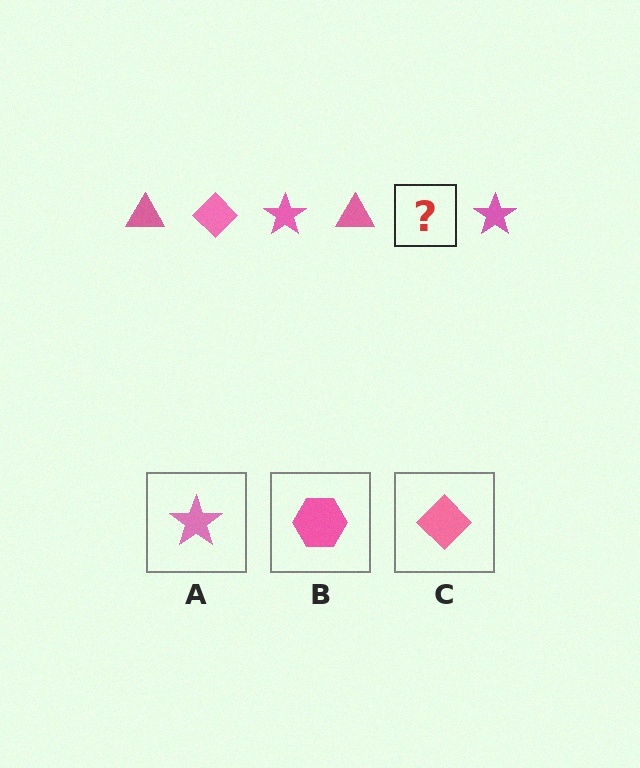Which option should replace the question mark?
Option C.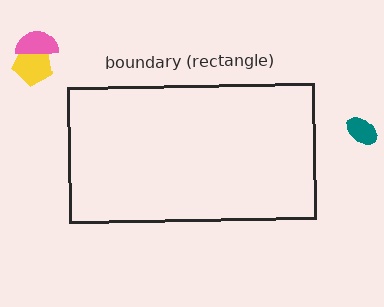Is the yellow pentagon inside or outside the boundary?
Outside.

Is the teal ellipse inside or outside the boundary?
Outside.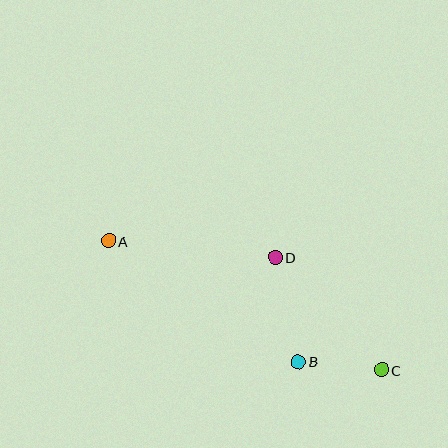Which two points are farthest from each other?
Points A and C are farthest from each other.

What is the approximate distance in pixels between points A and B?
The distance between A and B is approximately 225 pixels.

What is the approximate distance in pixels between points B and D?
The distance between B and D is approximately 107 pixels.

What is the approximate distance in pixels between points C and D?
The distance between C and D is approximately 155 pixels.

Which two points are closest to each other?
Points B and C are closest to each other.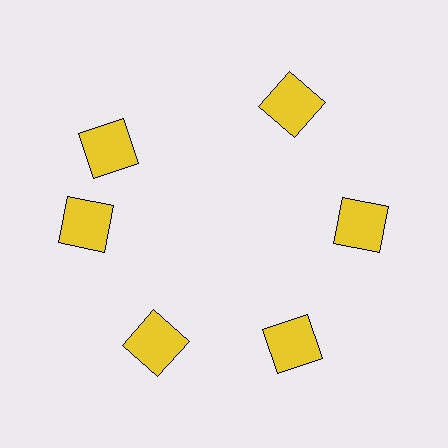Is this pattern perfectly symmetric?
No. The 6 yellow squares are arranged in a ring, but one element near the 11 o'clock position is rotated out of alignment along the ring, breaking the 6-fold rotational symmetry.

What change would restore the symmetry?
The symmetry would be restored by rotating it back into even spacing with its neighbors so that all 6 squares sit at equal angles and equal distance from the center.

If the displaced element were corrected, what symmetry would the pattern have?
It would have 6-fold rotational symmetry — the pattern would map onto itself every 60 degrees.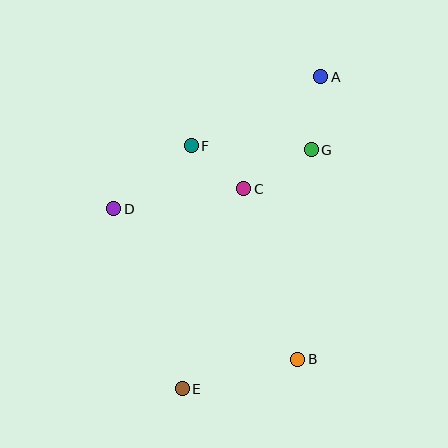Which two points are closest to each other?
Points C and F are closest to each other.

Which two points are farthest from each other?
Points A and E are farthest from each other.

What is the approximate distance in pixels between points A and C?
The distance between A and C is approximately 136 pixels.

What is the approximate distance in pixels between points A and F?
The distance between A and F is approximately 147 pixels.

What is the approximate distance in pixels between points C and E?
The distance between C and E is approximately 209 pixels.